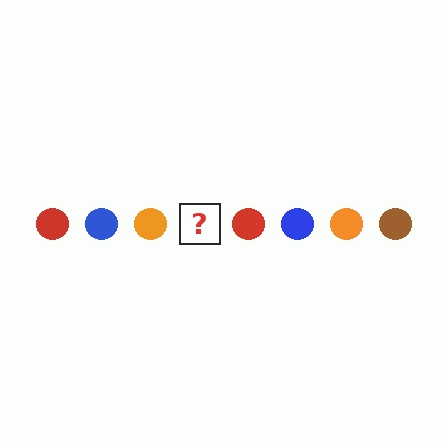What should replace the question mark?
The question mark should be replaced with a brown circle.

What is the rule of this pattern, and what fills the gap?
The rule is that the pattern cycles through red, blue, orange, brown circles. The gap should be filled with a brown circle.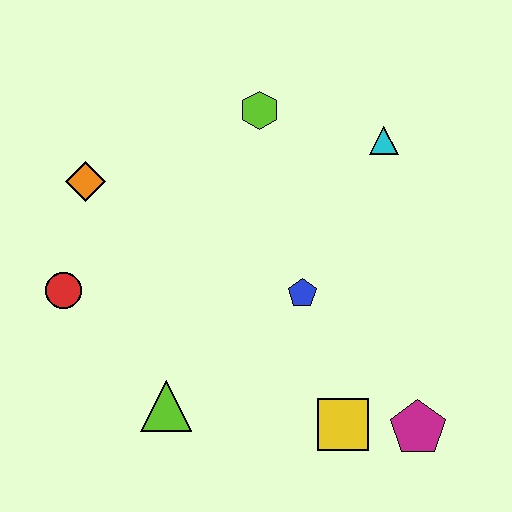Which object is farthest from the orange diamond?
The magenta pentagon is farthest from the orange diamond.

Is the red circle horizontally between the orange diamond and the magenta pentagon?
No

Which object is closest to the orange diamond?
The red circle is closest to the orange diamond.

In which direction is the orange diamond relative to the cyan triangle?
The orange diamond is to the left of the cyan triangle.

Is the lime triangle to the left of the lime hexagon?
Yes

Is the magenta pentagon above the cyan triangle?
No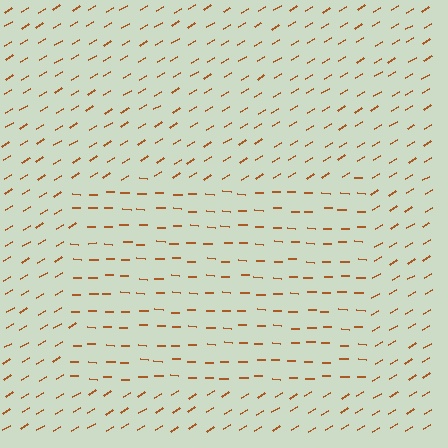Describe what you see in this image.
The image is filled with small brown line segments. A rectangle region in the image has lines oriented differently from the surrounding lines, creating a visible texture boundary.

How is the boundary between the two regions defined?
The boundary is defined purely by a change in line orientation (approximately 33 degrees difference). All lines are the same color and thickness.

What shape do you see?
I see a rectangle.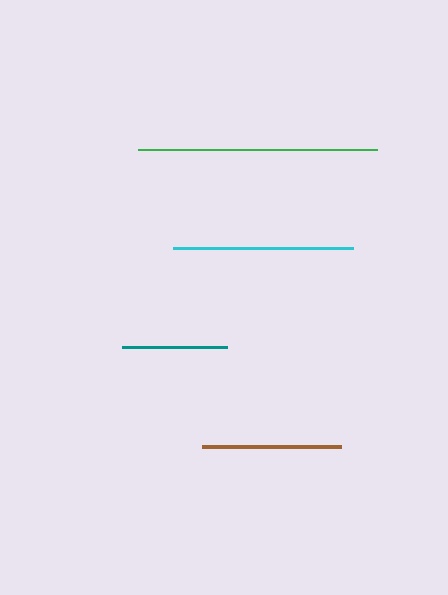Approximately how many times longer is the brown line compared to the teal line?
The brown line is approximately 1.3 times the length of the teal line.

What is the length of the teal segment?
The teal segment is approximately 105 pixels long.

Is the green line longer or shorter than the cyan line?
The green line is longer than the cyan line.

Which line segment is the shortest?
The teal line is the shortest at approximately 105 pixels.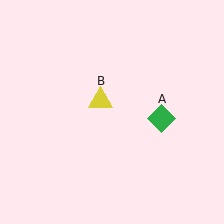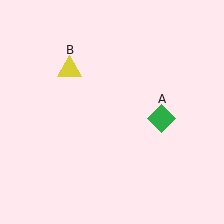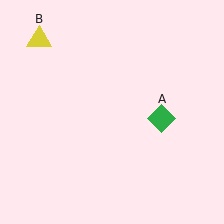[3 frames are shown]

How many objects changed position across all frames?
1 object changed position: yellow triangle (object B).